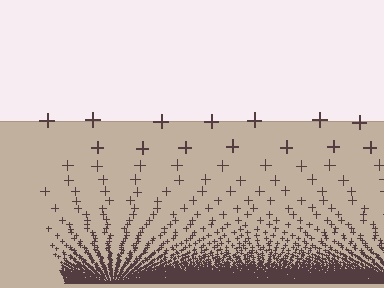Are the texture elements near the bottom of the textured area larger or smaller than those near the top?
Smaller. The gradient is inverted — elements near the bottom are smaller and denser.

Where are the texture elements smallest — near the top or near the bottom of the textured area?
Near the bottom.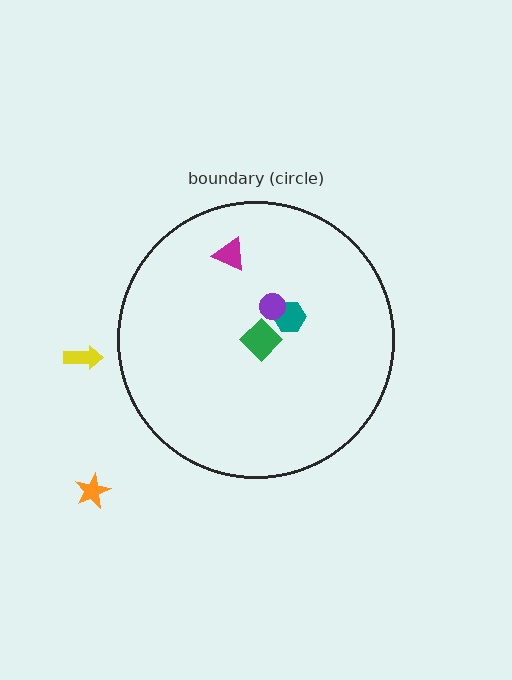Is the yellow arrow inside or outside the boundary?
Outside.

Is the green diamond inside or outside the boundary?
Inside.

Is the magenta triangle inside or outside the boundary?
Inside.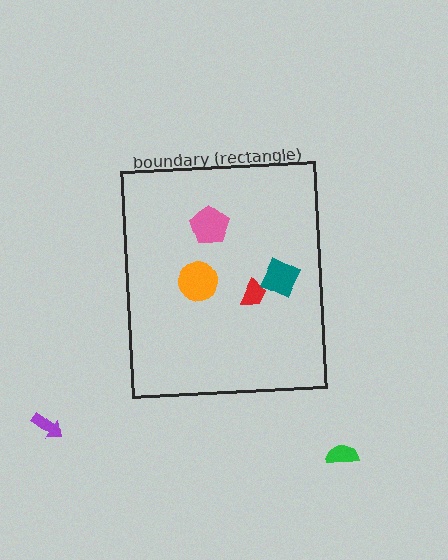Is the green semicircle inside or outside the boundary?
Outside.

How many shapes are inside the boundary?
4 inside, 2 outside.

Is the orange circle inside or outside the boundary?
Inside.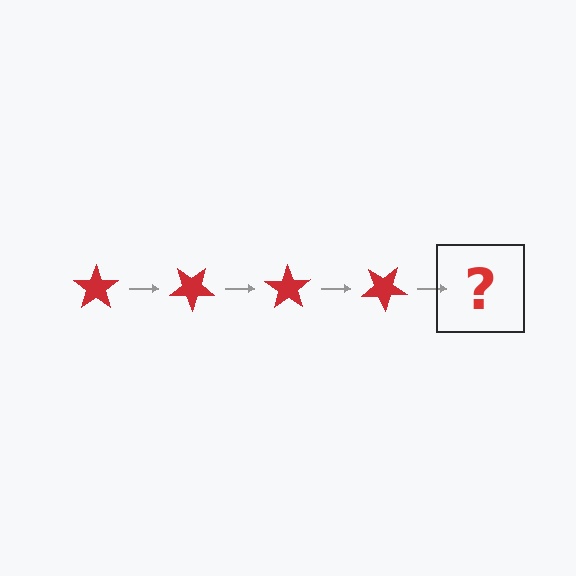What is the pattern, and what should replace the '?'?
The pattern is that the star rotates 35 degrees each step. The '?' should be a red star rotated 140 degrees.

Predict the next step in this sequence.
The next step is a red star rotated 140 degrees.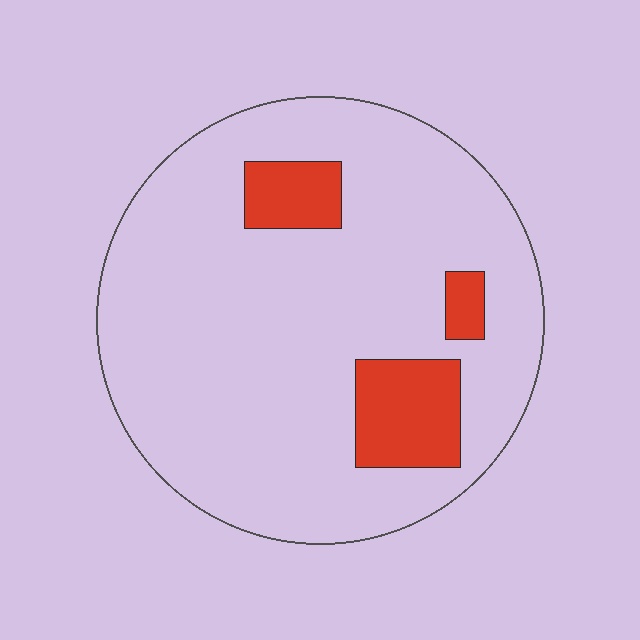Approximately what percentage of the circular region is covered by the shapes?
Approximately 15%.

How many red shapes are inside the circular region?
3.